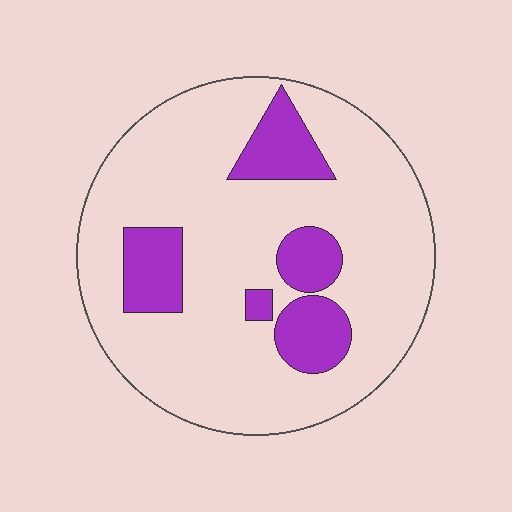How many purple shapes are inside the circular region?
5.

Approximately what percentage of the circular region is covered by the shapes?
Approximately 20%.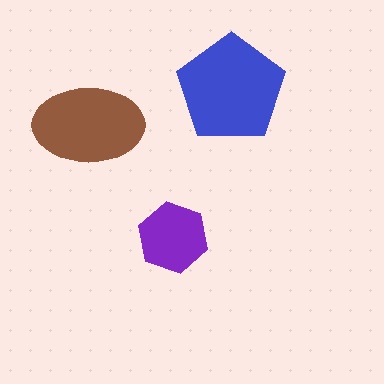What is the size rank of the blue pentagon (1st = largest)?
1st.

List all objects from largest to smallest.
The blue pentagon, the brown ellipse, the purple hexagon.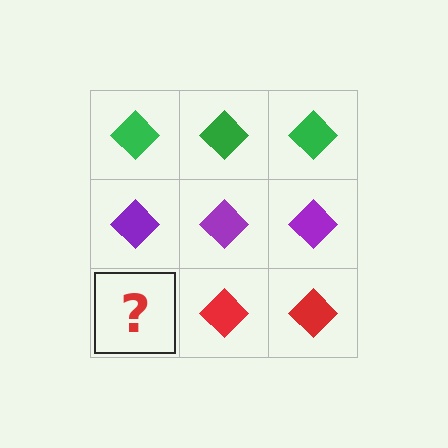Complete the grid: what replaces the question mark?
The question mark should be replaced with a red diamond.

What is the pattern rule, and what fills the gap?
The rule is that each row has a consistent color. The gap should be filled with a red diamond.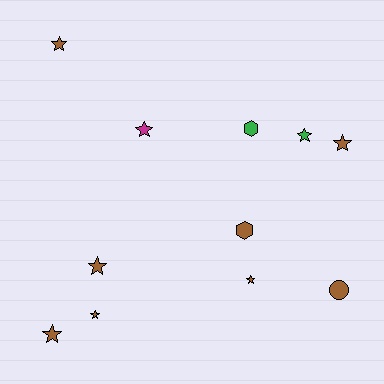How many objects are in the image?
There are 11 objects.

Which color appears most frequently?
Brown, with 8 objects.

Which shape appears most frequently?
Star, with 8 objects.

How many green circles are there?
There are no green circles.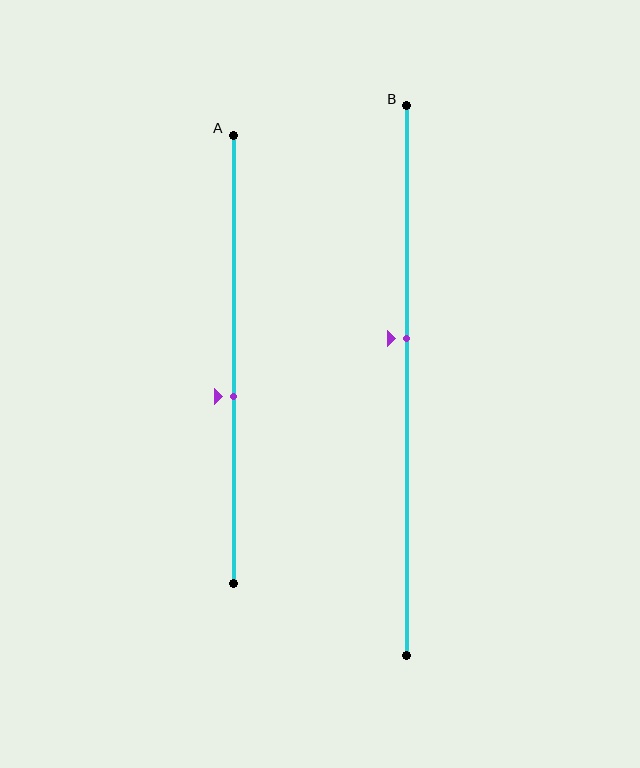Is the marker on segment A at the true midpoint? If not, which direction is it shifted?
No, the marker on segment A is shifted downward by about 8% of the segment length.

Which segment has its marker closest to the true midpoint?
Segment B has its marker closest to the true midpoint.